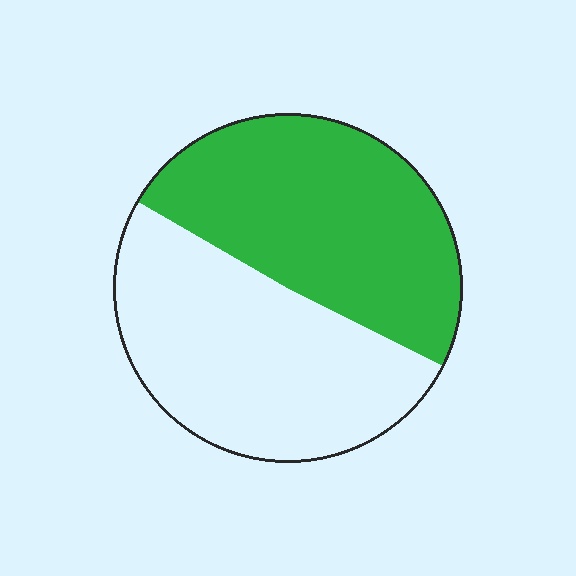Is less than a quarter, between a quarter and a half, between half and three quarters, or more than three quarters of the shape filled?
Between a quarter and a half.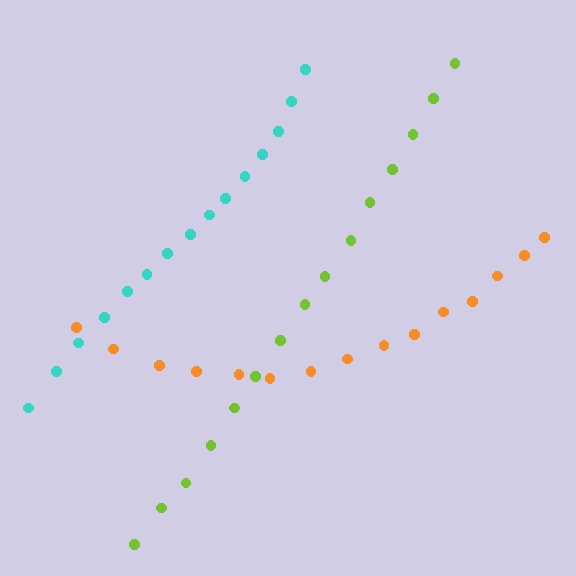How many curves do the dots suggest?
There are 3 distinct paths.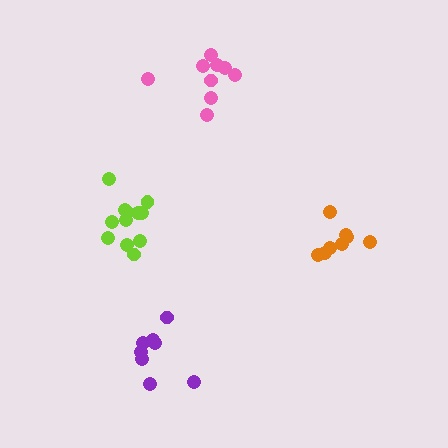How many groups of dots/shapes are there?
There are 4 groups.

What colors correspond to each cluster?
The clusters are colored: orange, purple, lime, pink.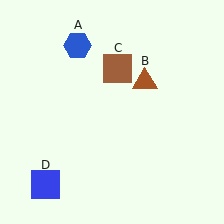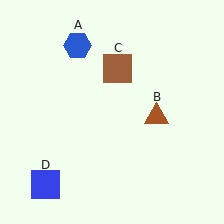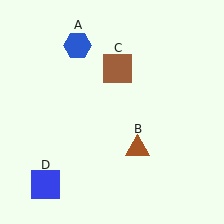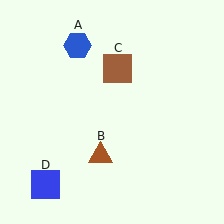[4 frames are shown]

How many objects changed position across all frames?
1 object changed position: brown triangle (object B).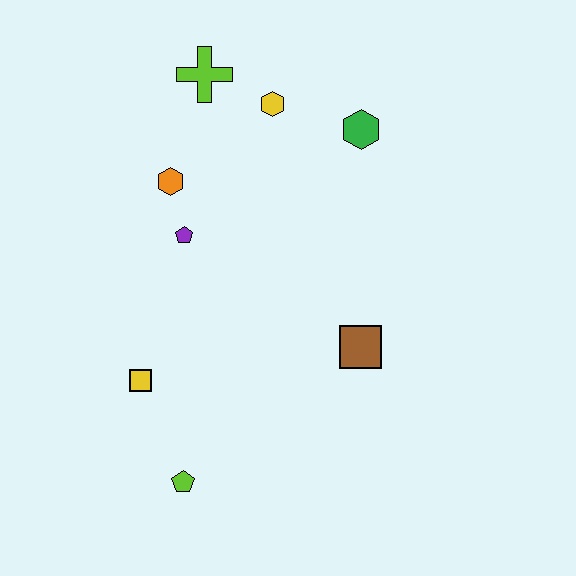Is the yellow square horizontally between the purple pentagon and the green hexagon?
No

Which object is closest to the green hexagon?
The yellow hexagon is closest to the green hexagon.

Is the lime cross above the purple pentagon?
Yes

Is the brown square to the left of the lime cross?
No